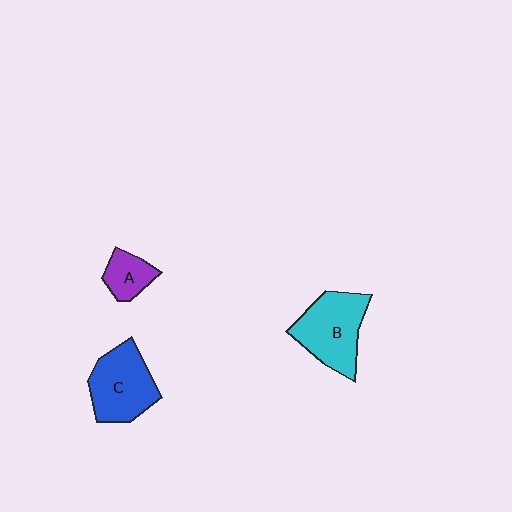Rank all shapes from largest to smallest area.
From largest to smallest: B (cyan), C (blue), A (purple).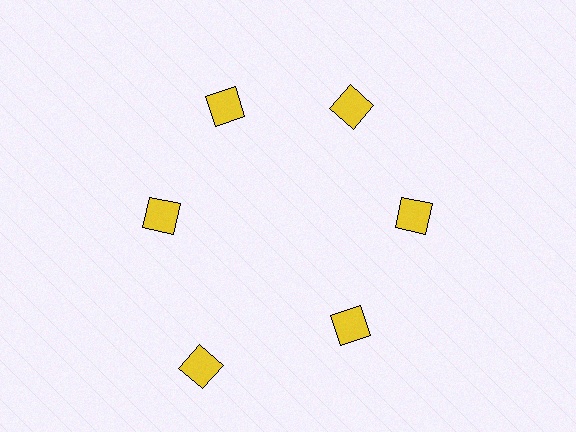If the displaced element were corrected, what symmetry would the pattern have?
It would have 6-fold rotational symmetry — the pattern would map onto itself every 60 degrees.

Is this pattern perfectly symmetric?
No. The 6 yellow squares are arranged in a ring, but one element near the 7 o'clock position is pushed outward from the center, breaking the 6-fold rotational symmetry.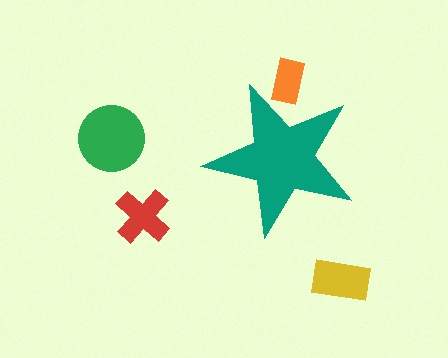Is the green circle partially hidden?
No, the green circle is fully visible.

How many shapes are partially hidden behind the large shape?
1 shape is partially hidden.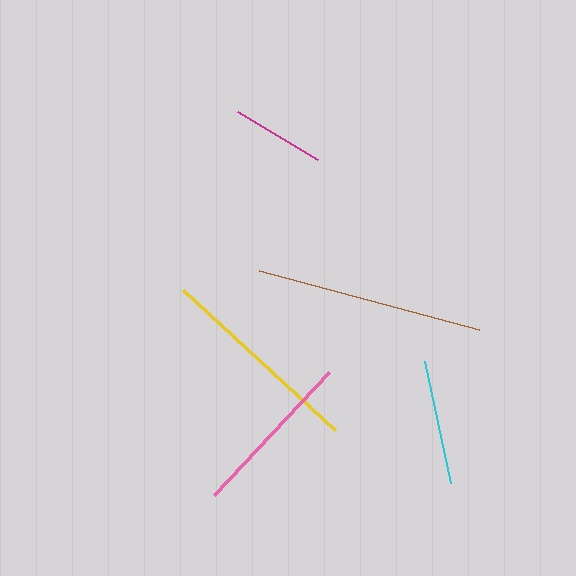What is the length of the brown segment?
The brown segment is approximately 227 pixels long.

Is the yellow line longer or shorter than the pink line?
The yellow line is longer than the pink line.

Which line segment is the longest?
The brown line is the longest at approximately 227 pixels.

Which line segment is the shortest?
The magenta line is the shortest at approximately 93 pixels.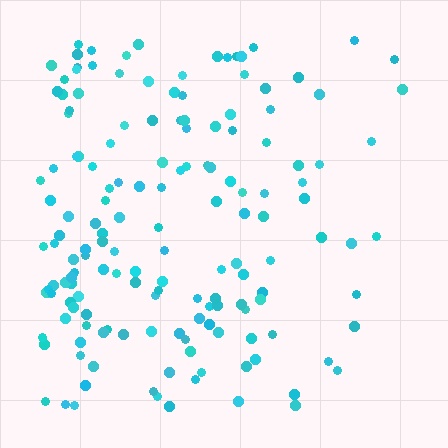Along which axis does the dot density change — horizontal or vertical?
Horizontal.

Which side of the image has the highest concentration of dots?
The left.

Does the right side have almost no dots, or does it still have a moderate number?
Still a moderate number, just noticeably fewer than the left.